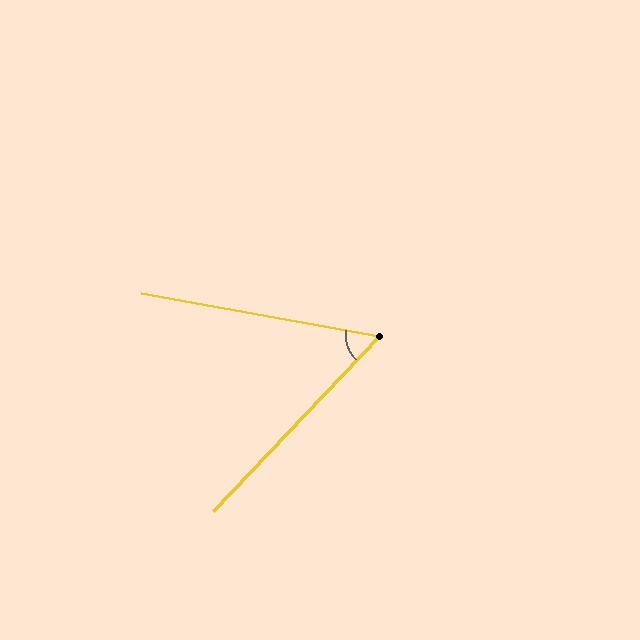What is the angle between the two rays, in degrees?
Approximately 57 degrees.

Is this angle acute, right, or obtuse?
It is acute.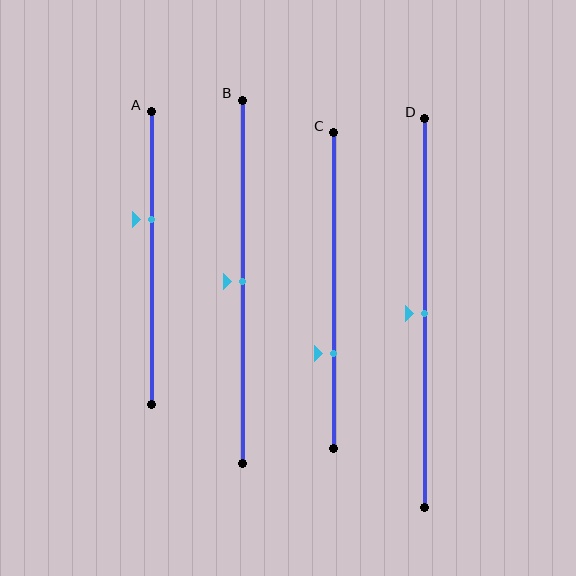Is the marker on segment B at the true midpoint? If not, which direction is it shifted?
Yes, the marker on segment B is at the true midpoint.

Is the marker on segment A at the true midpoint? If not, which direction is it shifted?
No, the marker on segment A is shifted upward by about 13% of the segment length.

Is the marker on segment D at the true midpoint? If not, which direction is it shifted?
Yes, the marker on segment D is at the true midpoint.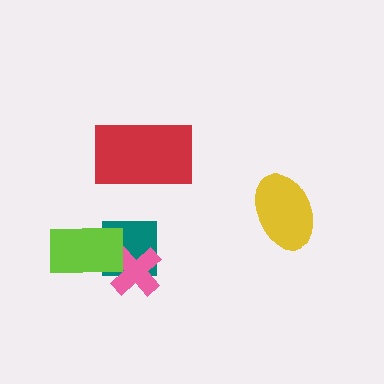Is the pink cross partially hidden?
Yes, it is partially covered by another shape.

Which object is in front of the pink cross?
The lime rectangle is in front of the pink cross.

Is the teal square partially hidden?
Yes, it is partially covered by another shape.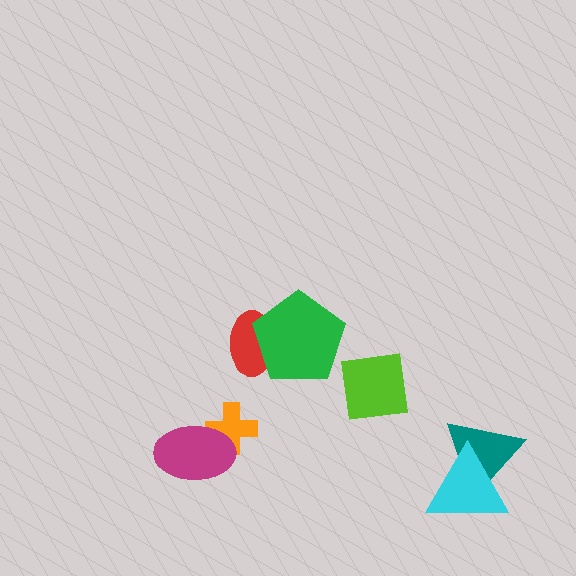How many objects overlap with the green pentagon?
1 object overlaps with the green pentagon.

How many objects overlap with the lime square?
0 objects overlap with the lime square.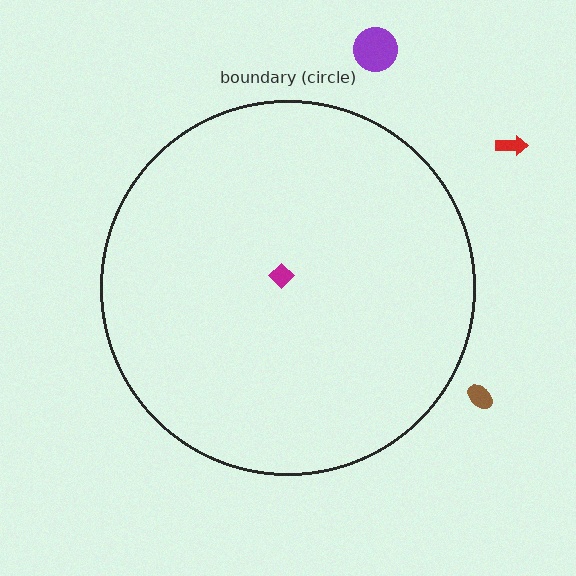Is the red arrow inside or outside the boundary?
Outside.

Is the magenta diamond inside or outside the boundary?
Inside.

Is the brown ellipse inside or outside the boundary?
Outside.